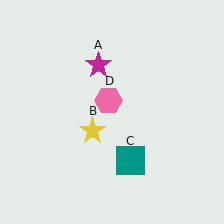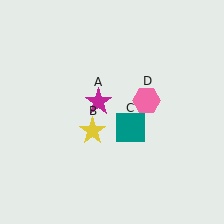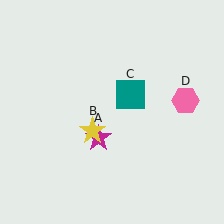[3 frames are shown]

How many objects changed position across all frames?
3 objects changed position: magenta star (object A), teal square (object C), pink hexagon (object D).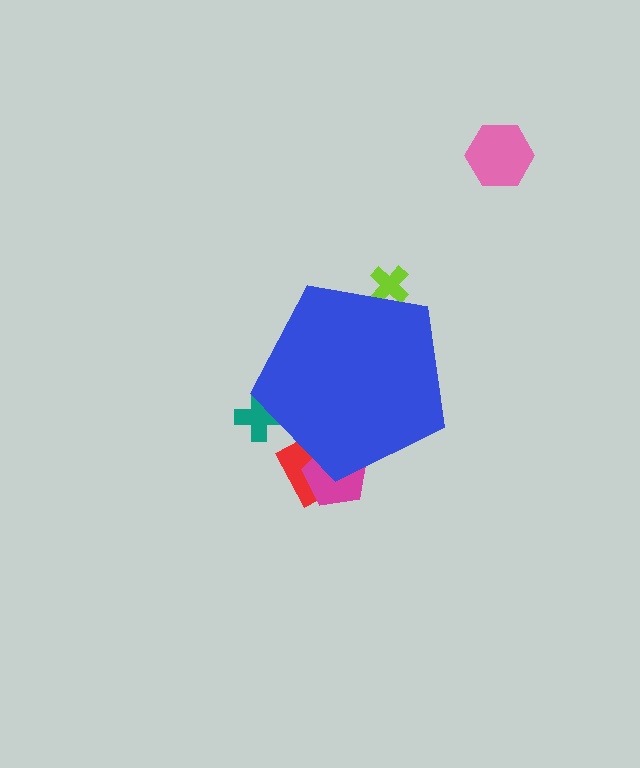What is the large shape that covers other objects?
A blue pentagon.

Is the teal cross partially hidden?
Yes, the teal cross is partially hidden behind the blue pentagon.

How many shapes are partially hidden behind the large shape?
4 shapes are partially hidden.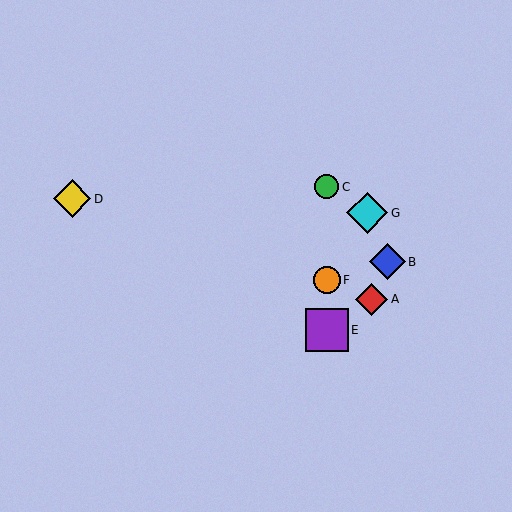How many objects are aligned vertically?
3 objects (C, E, F) are aligned vertically.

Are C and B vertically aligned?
No, C is at x≈327 and B is at x≈387.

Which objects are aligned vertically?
Objects C, E, F are aligned vertically.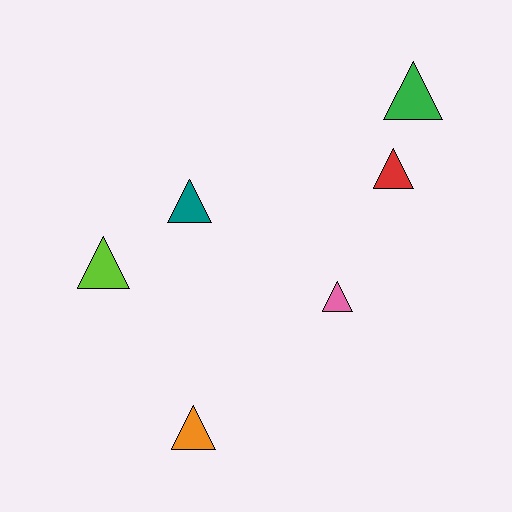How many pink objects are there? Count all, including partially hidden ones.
There is 1 pink object.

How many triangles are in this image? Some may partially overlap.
There are 6 triangles.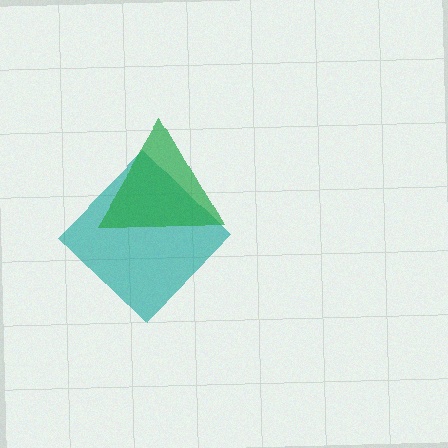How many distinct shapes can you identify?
There are 2 distinct shapes: a teal diamond, a green triangle.